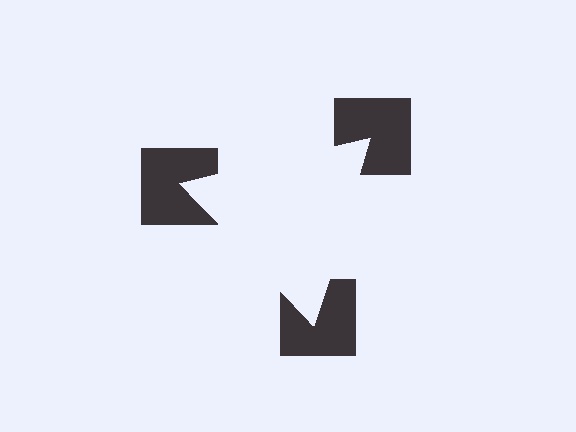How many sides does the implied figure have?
3 sides.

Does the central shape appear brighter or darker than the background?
It typically appears slightly brighter than the background, even though no actual brightness change is drawn.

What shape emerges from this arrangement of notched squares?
An illusory triangle — its edges are inferred from the aligned wedge cuts in the notched squares, not physically drawn.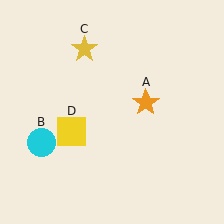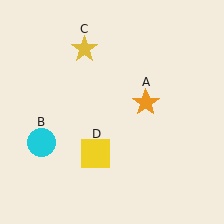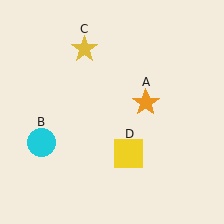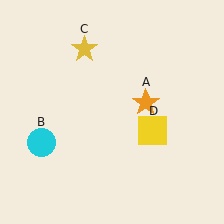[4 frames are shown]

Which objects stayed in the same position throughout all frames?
Orange star (object A) and cyan circle (object B) and yellow star (object C) remained stationary.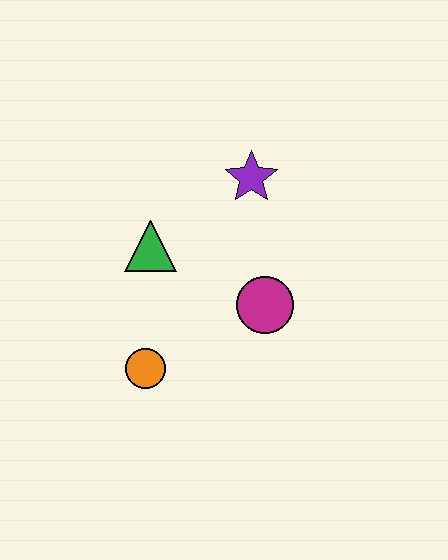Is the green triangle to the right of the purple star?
No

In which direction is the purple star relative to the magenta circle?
The purple star is above the magenta circle.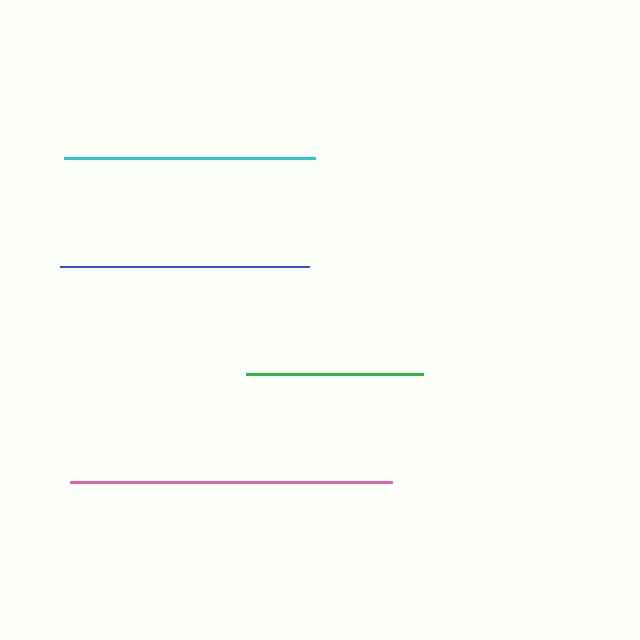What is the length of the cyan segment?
The cyan segment is approximately 251 pixels long.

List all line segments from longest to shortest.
From longest to shortest: pink, cyan, blue, green.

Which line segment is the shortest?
The green line is the shortest at approximately 177 pixels.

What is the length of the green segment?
The green segment is approximately 177 pixels long.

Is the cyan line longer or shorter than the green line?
The cyan line is longer than the green line.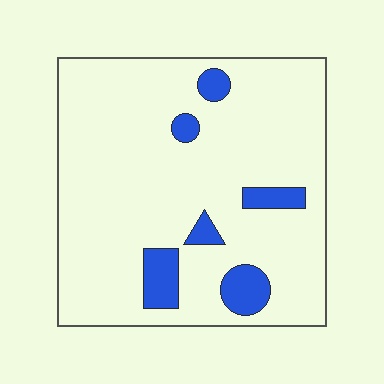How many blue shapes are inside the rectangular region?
6.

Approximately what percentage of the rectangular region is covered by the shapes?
Approximately 10%.